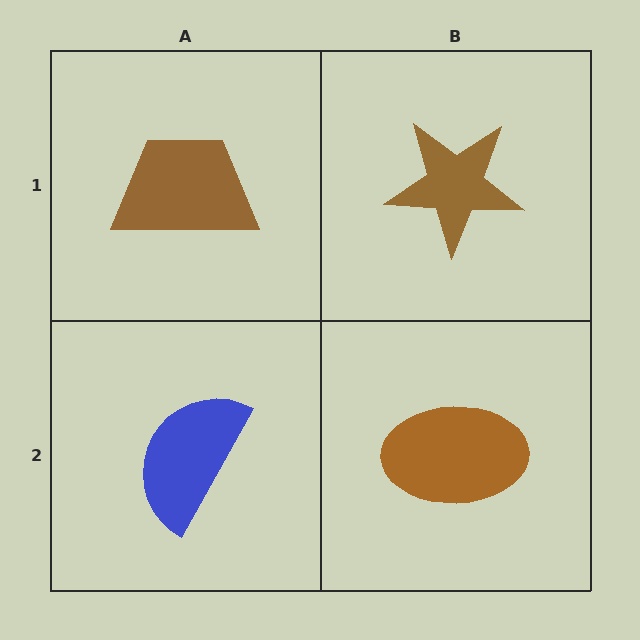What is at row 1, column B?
A brown star.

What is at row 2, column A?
A blue semicircle.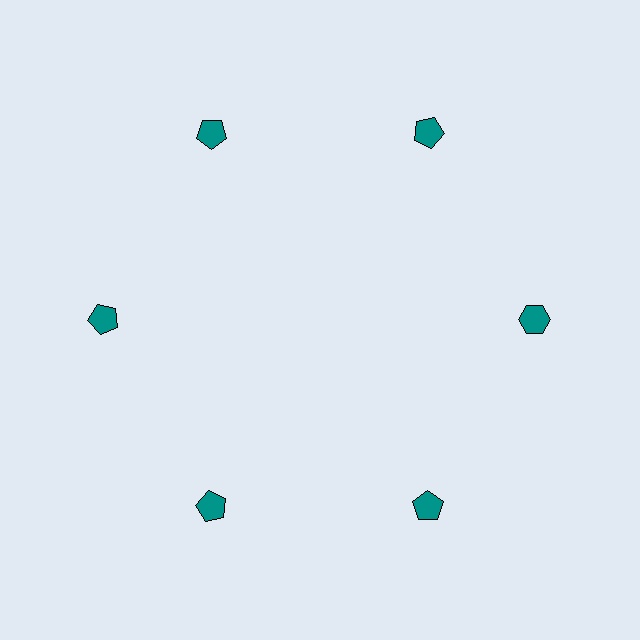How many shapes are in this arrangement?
There are 6 shapes arranged in a ring pattern.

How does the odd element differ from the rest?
It has a different shape: hexagon instead of pentagon.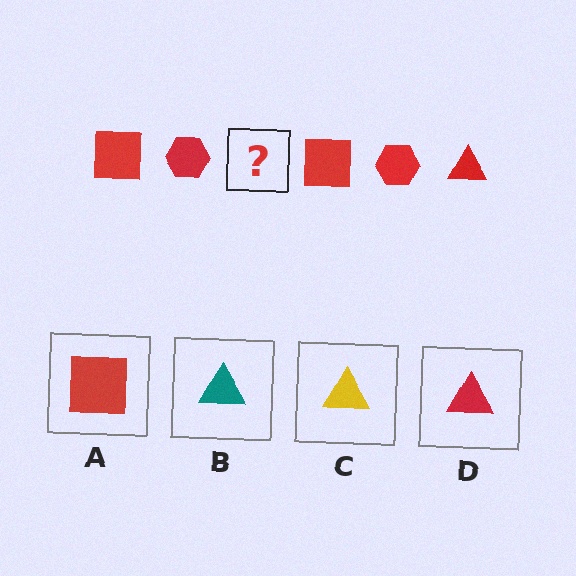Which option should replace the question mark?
Option D.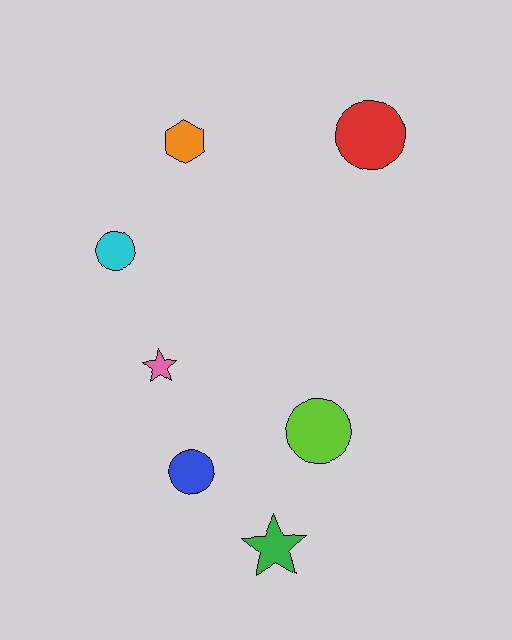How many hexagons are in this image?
There is 1 hexagon.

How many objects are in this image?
There are 7 objects.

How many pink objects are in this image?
There is 1 pink object.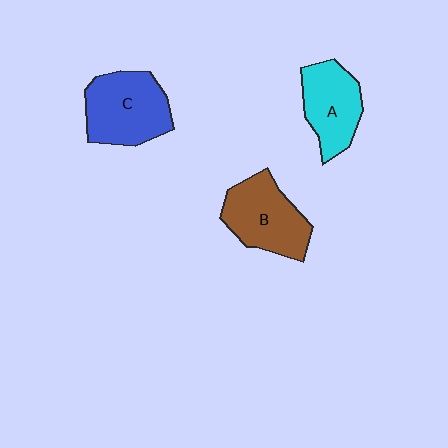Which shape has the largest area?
Shape C (blue).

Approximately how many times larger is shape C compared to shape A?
Approximately 1.2 times.